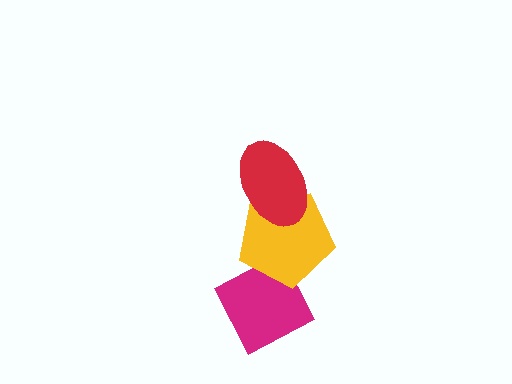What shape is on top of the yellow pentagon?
The red ellipse is on top of the yellow pentagon.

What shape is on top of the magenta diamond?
The yellow pentagon is on top of the magenta diamond.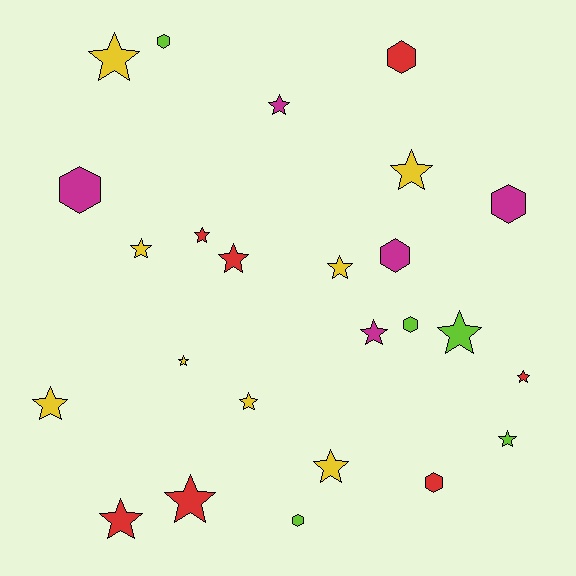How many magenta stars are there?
There are 2 magenta stars.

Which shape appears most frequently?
Star, with 17 objects.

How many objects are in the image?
There are 25 objects.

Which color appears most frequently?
Yellow, with 8 objects.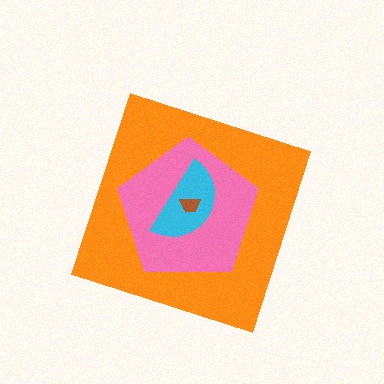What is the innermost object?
The brown trapezoid.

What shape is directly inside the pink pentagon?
The cyan semicircle.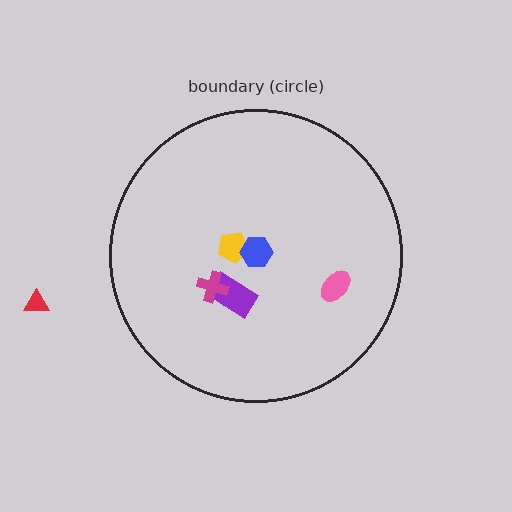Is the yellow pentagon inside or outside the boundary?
Inside.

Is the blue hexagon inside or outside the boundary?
Inside.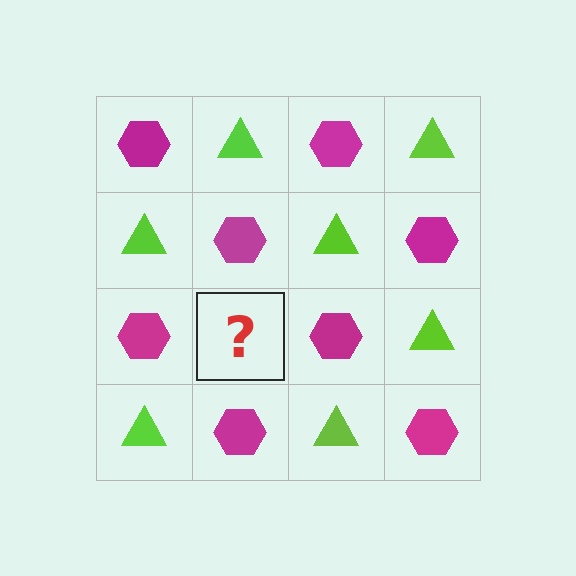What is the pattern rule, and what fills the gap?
The rule is that it alternates magenta hexagon and lime triangle in a checkerboard pattern. The gap should be filled with a lime triangle.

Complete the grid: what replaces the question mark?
The question mark should be replaced with a lime triangle.